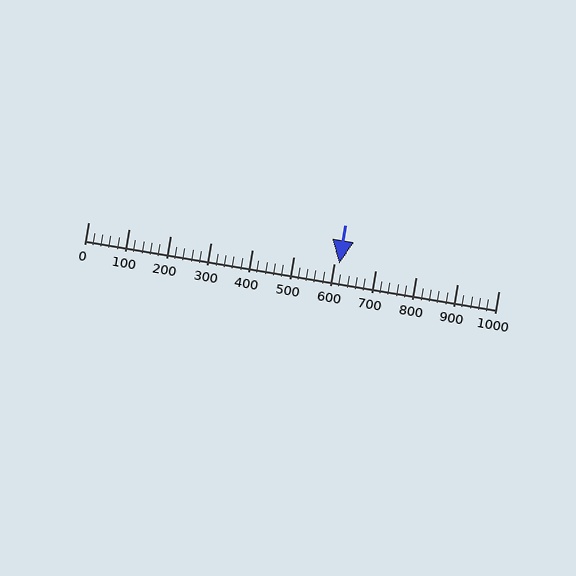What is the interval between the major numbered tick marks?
The major tick marks are spaced 100 units apart.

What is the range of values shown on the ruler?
The ruler shows values from 0 to 1000.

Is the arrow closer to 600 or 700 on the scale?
The arrow is closer to 600.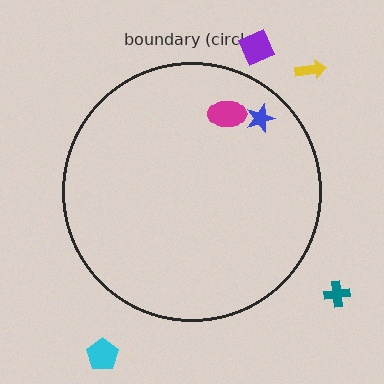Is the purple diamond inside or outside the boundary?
Outside.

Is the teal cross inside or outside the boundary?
Outside.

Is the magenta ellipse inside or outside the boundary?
Inside.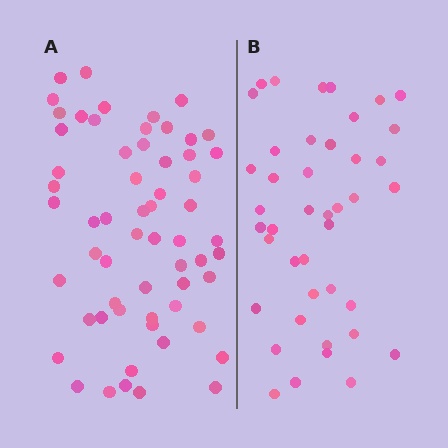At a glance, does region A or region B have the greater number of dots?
Region A (the left region) has more dots.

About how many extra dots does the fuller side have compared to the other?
Region A has approximately 20 more dots than region B.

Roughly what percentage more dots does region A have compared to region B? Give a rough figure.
About 45% more.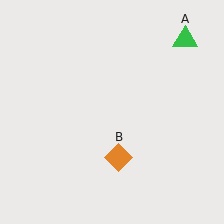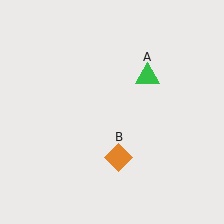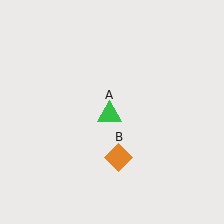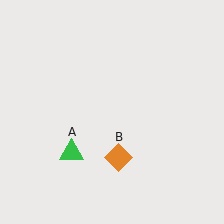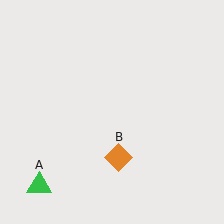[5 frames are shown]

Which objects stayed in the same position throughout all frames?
Orange diamond (object B) remained stationary.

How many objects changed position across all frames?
1 object changed position: green triangle (object A).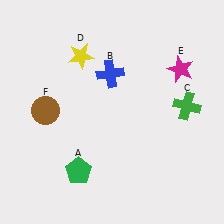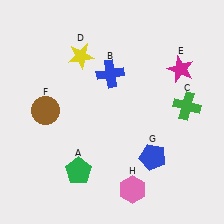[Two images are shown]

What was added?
A blue pentagon (G), a pink hexagon (H) were added in Image 2.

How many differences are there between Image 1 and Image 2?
There are 2 differences between the two images.